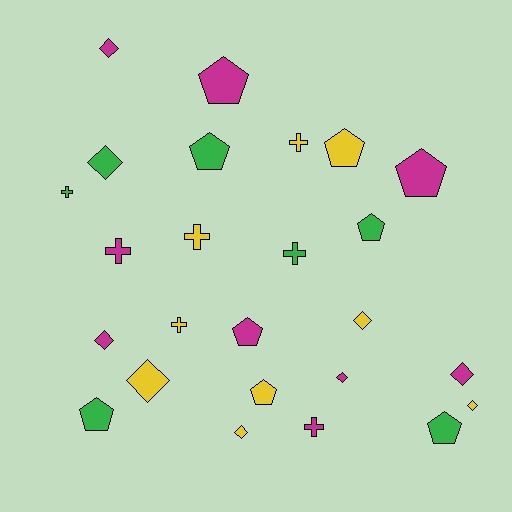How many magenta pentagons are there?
There are 3 magenta pentagons.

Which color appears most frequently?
Magenta, with 9 objects.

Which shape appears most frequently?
Diamond, with 9 objects.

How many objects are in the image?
There are 25 objects.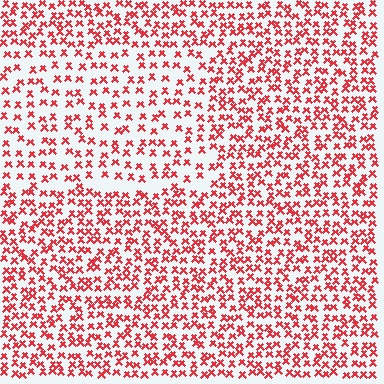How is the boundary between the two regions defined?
The boundary is defined by a change in element density (approximately 1.7x ratio). All elements are the same color, size, and shape.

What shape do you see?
I see a rectangle.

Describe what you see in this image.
The image contains small red elements arranged at two different densities. A rectangle-shaped region is visible where the elements are less densely packed than the surrounding area.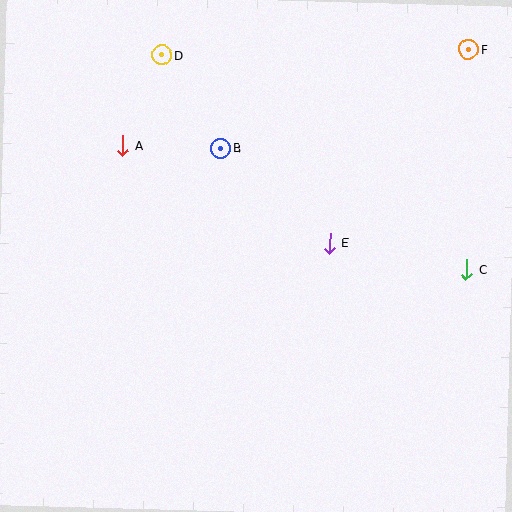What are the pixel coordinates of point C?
Point C is at (466, 269).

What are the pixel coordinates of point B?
Point B is at (221, 148).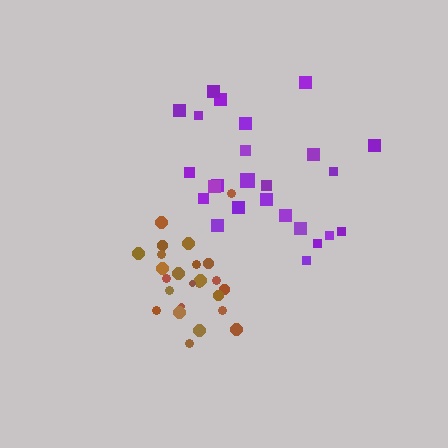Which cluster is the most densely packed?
Brown.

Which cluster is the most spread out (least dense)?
Purple.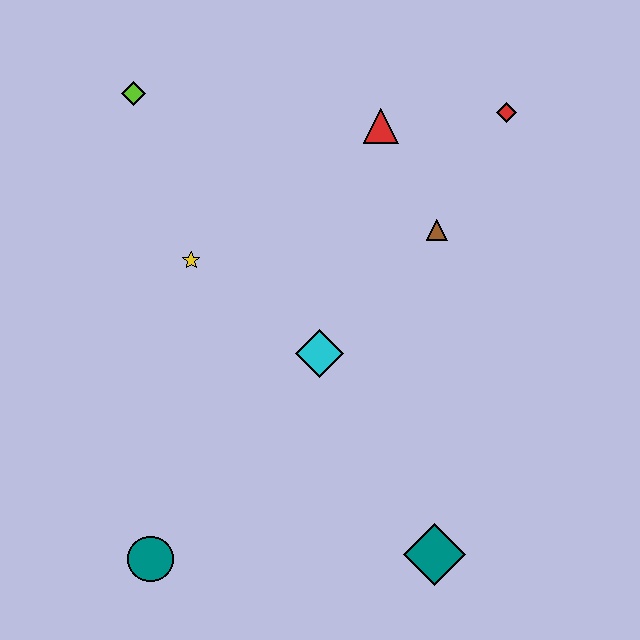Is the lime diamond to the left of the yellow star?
Yes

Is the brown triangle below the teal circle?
No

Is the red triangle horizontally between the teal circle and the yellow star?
No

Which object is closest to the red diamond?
The red triangle is closest to the red diamond.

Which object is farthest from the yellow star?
The teal diamond is farthest from the yellow star.